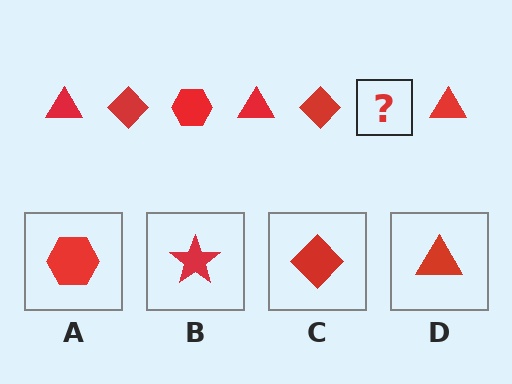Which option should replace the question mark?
Option A.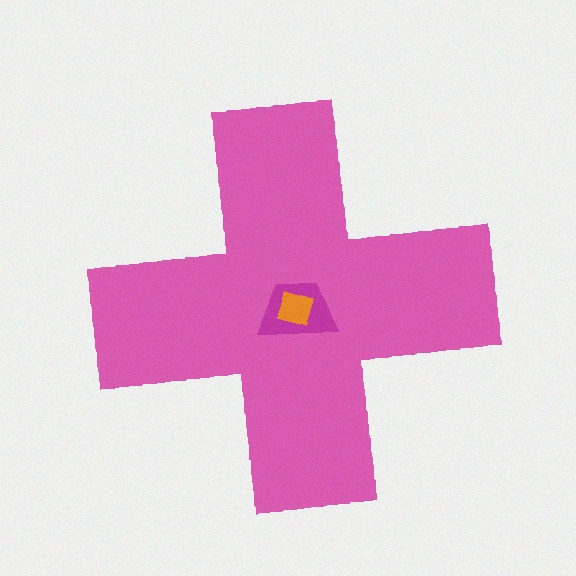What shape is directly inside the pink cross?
The magenta trapezoid.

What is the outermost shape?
The pink cross.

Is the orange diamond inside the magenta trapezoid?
Yes.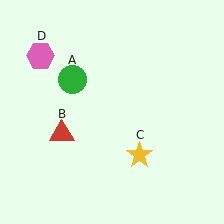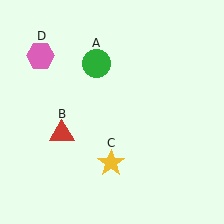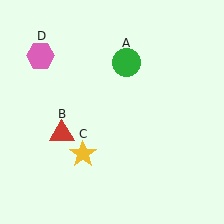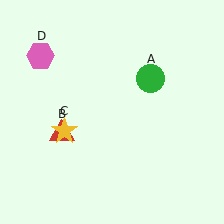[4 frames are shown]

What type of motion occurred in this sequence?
The green circle (object A), yellow star (object C) rotated clockwise around the center of the scene.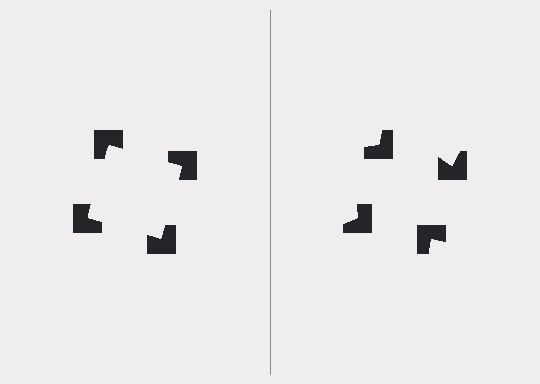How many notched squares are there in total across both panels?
8 — 4 on each side.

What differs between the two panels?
The notched squares are positioned identically on both sides; only the wedge orientations differ. On the left they align to a square; on the right they are misaligned.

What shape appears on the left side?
An illusory square.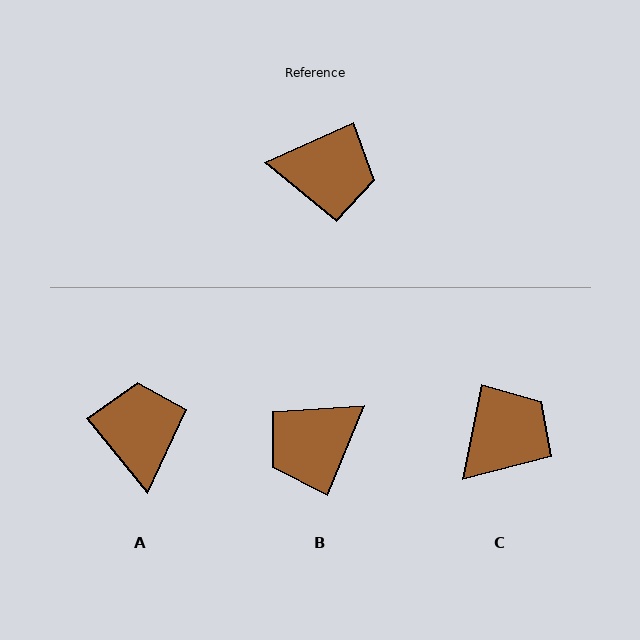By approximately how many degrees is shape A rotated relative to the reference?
Approximately 104 degrees counter-clockwise.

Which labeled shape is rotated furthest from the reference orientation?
B, about 137 degrees away.